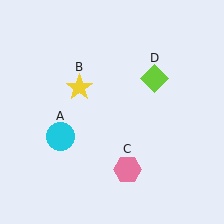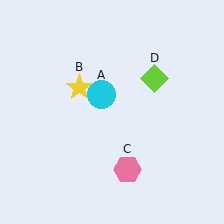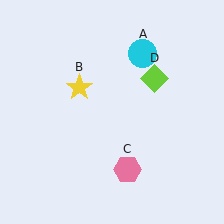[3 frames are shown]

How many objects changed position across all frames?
1 object changed position: cyan circle (object A).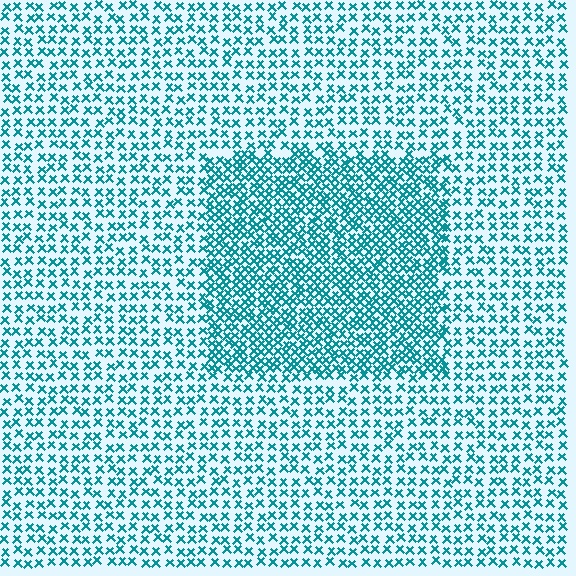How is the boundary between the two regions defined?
The boundary is defined by a change in element density (approximately 2.0x ratio). All elements are the same color, size, and shape.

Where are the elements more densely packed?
The elements are more densely packed inside the rectangle boundary.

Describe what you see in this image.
The image contains small teal elements arranged at two different densities. A rectangle-shaped region is visible where the elements are more densely packed than the surrounding area.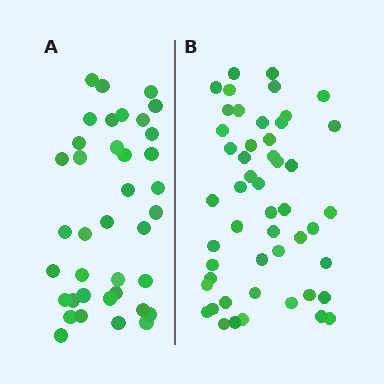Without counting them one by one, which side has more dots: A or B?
Region B (the right region) has more dots.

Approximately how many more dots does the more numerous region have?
Region B has roughly 12 or so more dots than region A.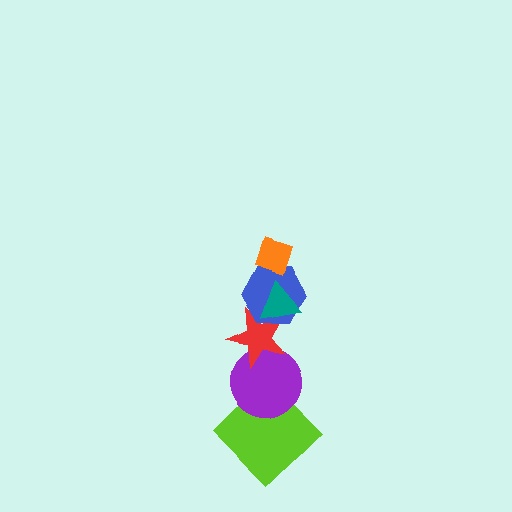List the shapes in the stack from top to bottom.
From top to bottom: the orange diamond, the teal triangle, the blue hexagon, the red star, the purple circle, the lime diamond.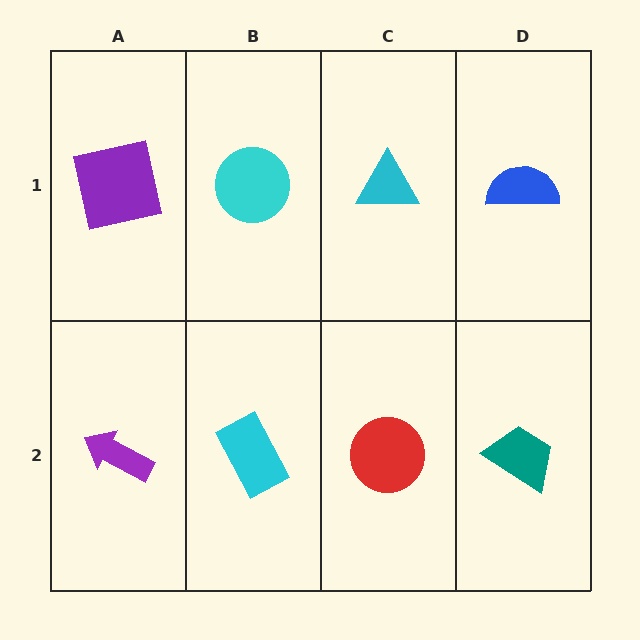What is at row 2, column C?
A red circle.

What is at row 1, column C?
A cyan triangle.